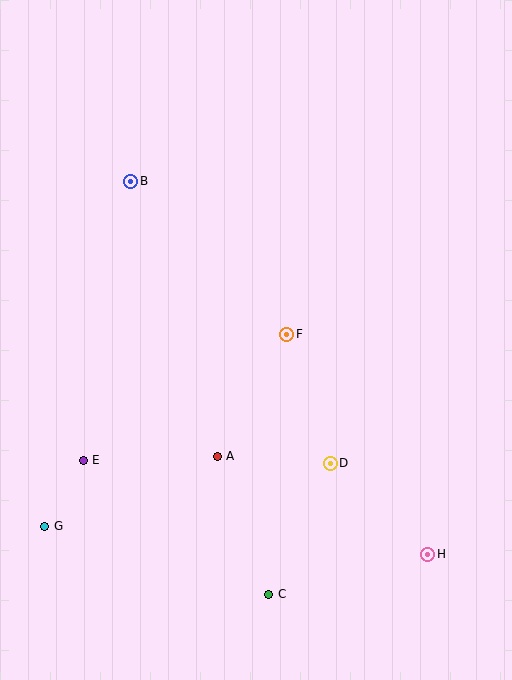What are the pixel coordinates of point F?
Point F is at (287, 334).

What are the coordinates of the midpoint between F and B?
The midpoint between F and B is at (209, 258).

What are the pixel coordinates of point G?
Point G is at (45, 526).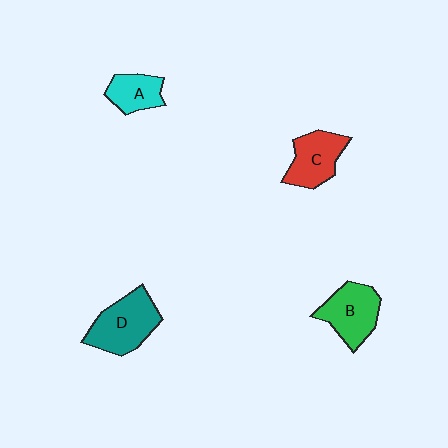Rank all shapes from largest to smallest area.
From largest to smallest: D (teal), B (green), C (red), A (cyan).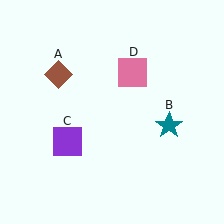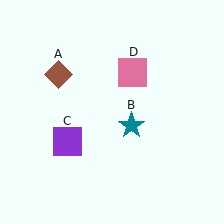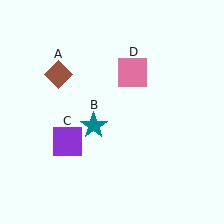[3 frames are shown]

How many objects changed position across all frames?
1 object changed position: teal star (object B).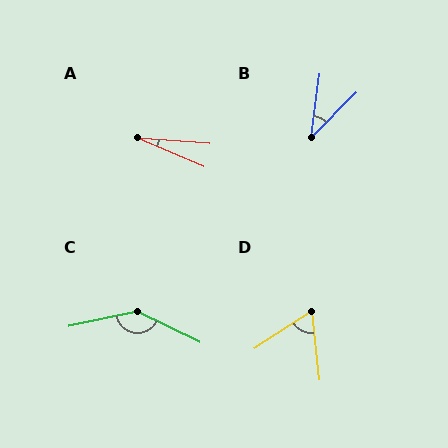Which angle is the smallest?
A, at approximately 18 degrees.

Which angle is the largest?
C, at approximately 143 degrees.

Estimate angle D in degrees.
Approximately 64 degrees.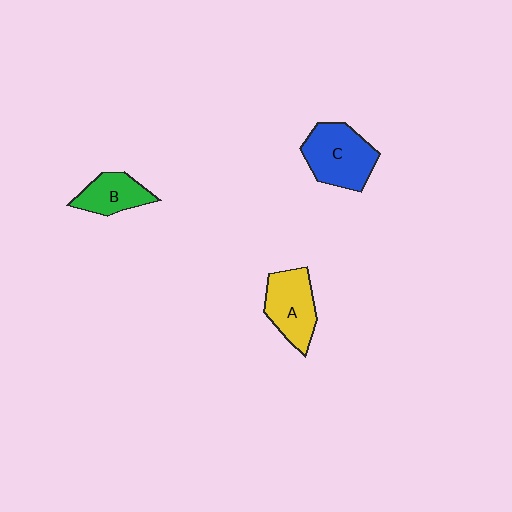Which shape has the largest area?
Shape C (blue).